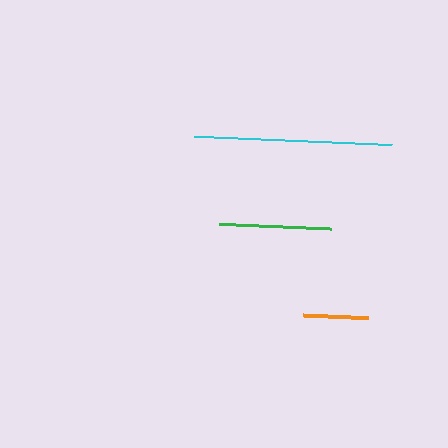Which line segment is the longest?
The cyan line is the longest at approximately 198 pixels.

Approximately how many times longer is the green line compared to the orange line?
The green line is approximately 1.7 times the length of the orange line.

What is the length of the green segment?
The green segment is approximately 113 pixels long.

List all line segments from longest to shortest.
From longest to shortest: cyan, green, orange.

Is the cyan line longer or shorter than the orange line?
The cyan line is longer than the orange line.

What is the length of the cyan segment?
The cyan segment is approximately 198 pixels long.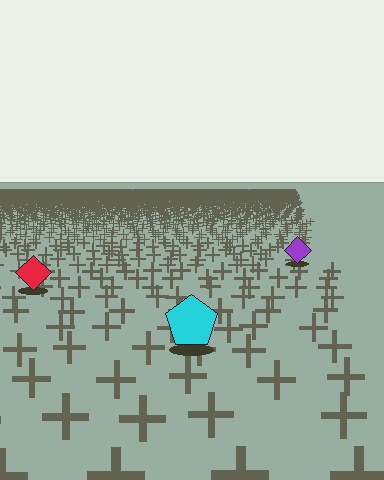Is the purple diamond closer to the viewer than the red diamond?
No. The red diamond is closer — you can tell from the texture gradient: the ground texture is coarser near it.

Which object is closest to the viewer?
The cyan pentagon is closest. The texture marks near it are larger and more spread out.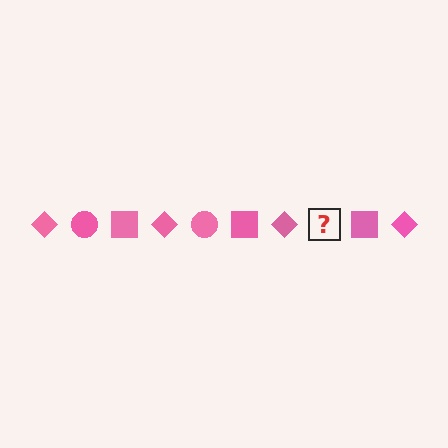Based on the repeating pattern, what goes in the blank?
The blank should be a pink circle.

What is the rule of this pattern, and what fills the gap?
The rule is that the pattern cycles through diamond, circle, square shapes in pink. The gap should be filled with a pink circle.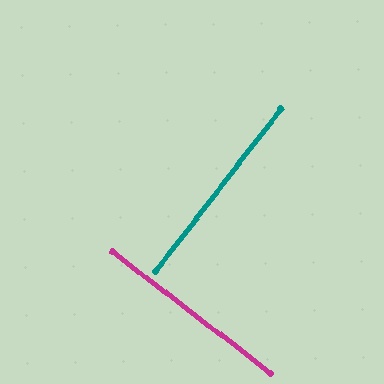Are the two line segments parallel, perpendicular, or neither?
Perpendicular — they meet at approximately 90°.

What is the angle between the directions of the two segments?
Approximately 90 degrees.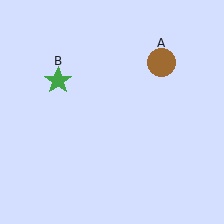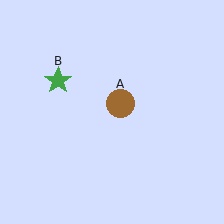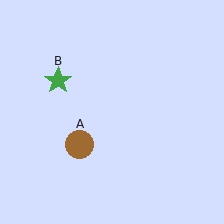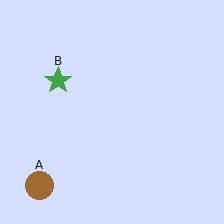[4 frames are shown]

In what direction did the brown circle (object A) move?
The brown circle (object A) moved down and to the left.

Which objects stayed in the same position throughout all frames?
Green star (object B) remained stationary.